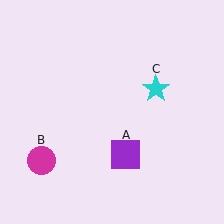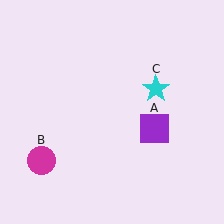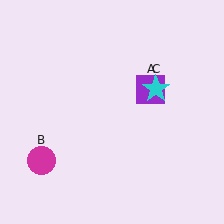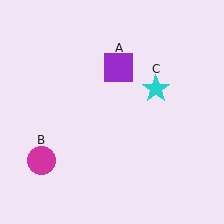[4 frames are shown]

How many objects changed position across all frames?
1 object changed position: purple square (object A).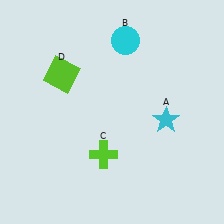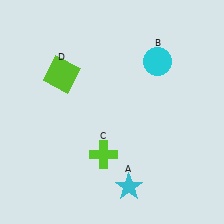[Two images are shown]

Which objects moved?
The objects that moved are: the cyan star (A), the cyan circle (B).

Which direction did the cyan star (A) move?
The cyan star (A) moved down.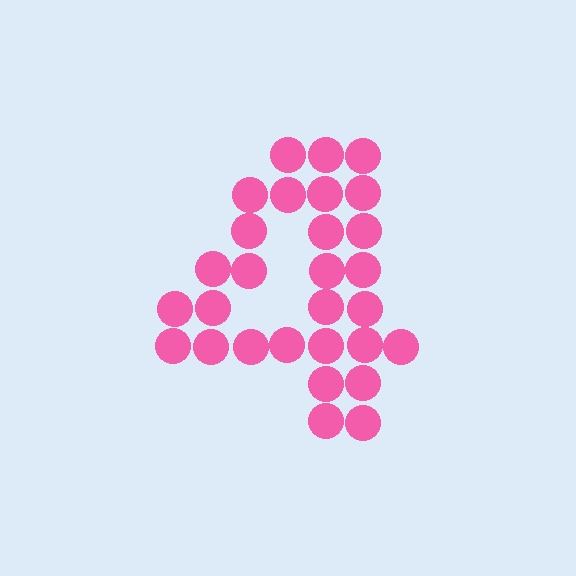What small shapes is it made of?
It is made of small circles.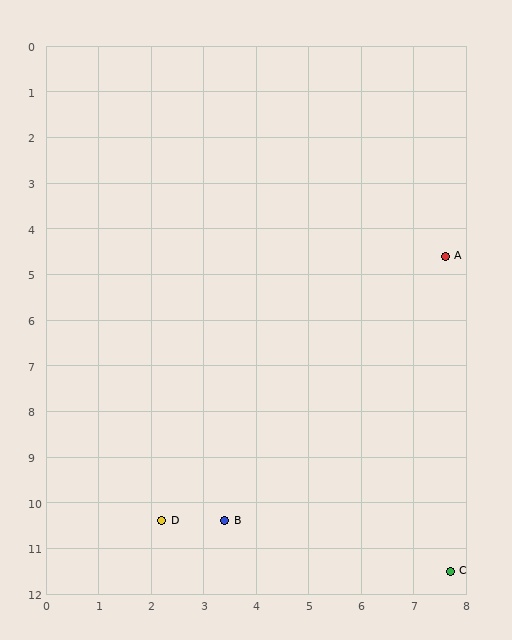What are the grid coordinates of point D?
Point D is at approximately (2.2, 10.4).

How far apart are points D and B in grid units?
Points D and B are about 1.2 grid units apart.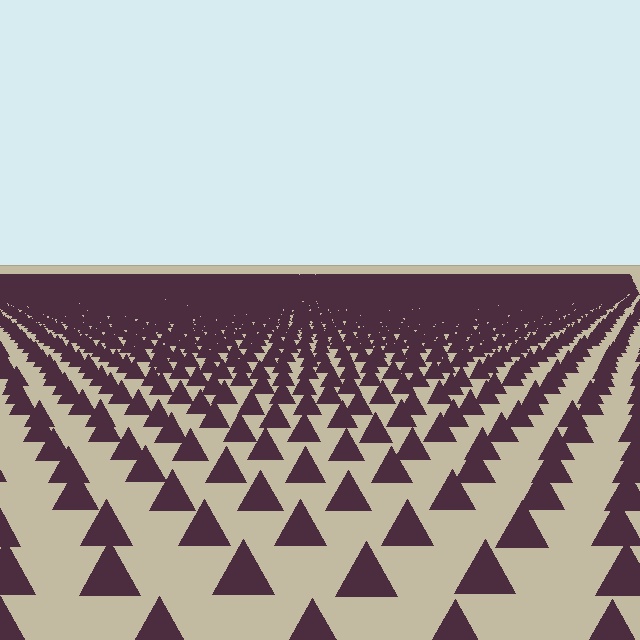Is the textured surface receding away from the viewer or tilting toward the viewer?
The surface is receding away from the viewer. Texture elements get smaller and denser toward the top.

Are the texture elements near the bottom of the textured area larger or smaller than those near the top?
Larger. Near the bottom, elements are closer to the viewer and appear at a bigger on-screen size.